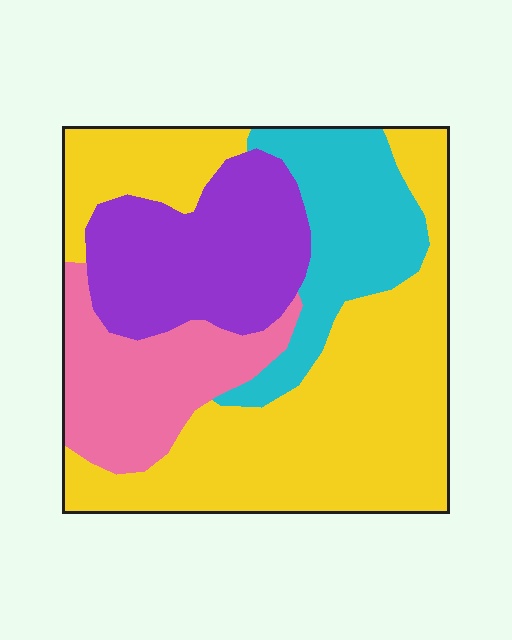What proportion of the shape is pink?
Pink takes up less than a quarter of the shape.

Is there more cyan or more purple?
Purple.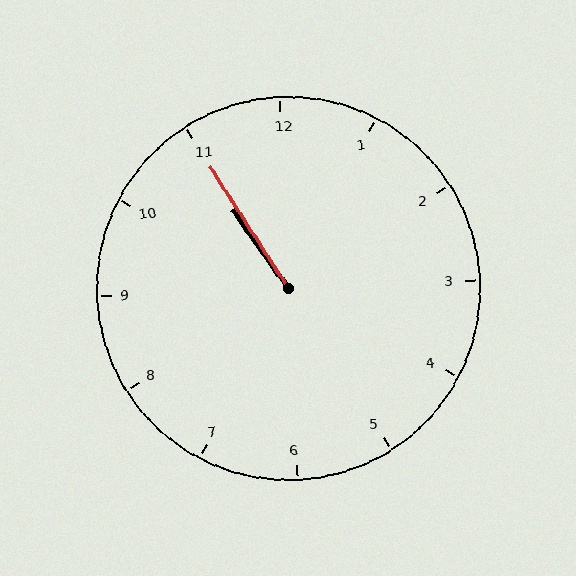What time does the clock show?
10:55.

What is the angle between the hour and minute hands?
Approximately 2 degrees.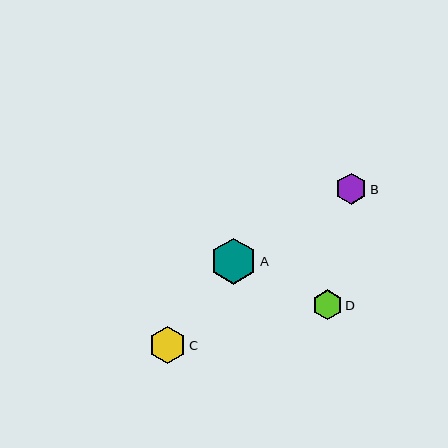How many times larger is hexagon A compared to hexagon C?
Hexagon A is approximately 1.2 times the size of hexagon C.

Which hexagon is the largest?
Hexagon A is the largest with a size of approximately 46 pixels.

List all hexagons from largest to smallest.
From largest to smallest: A, C, B, D.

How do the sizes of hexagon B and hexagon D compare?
Hexagon B and hexagon D are approximately the same size.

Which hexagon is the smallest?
Hexagon D is the smallest with a size of approximately 30 pixels.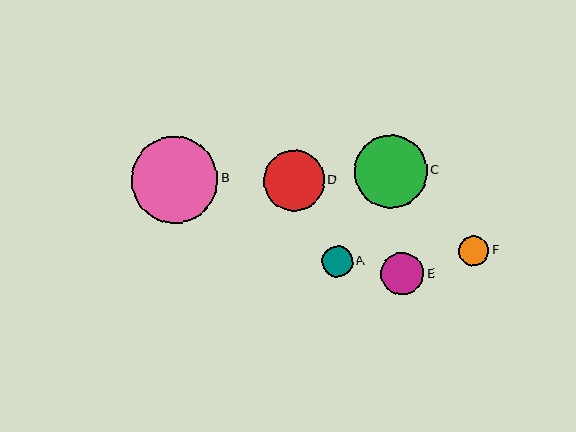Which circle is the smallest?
Circle F is the smallest with a size of approximately 30 pixels.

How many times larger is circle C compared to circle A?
Circle C is approximately 2.3 times the size of circle A.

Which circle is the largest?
Circle B is the largest with a size of approximately 87 pixels.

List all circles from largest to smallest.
From largest to smallest: B, C, D, E, A, F.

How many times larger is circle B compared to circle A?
Circle B is approximately 2.8 times the size of circle A.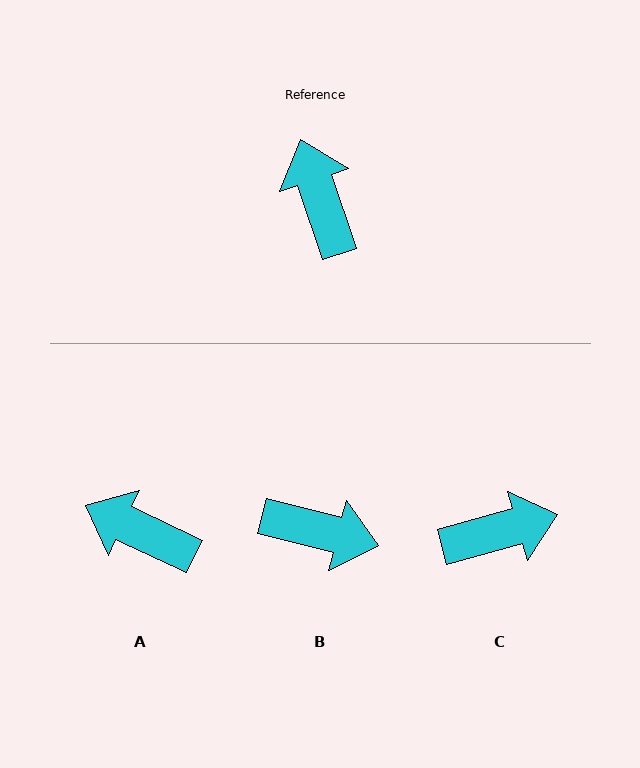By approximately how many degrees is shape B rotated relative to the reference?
Approximately 123 degrees clockwise.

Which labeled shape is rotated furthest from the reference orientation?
B, about 123 degrees away.